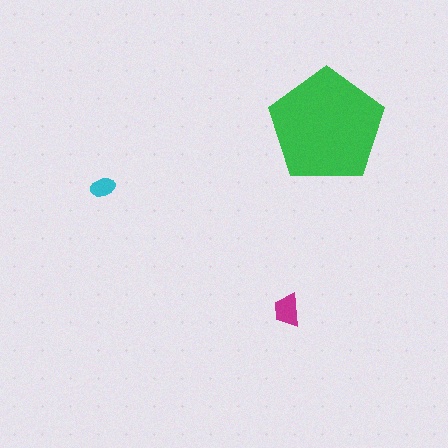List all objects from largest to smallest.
The green pentagon, the magenta trapezoid, the cyan ellipse.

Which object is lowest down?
The magenta trapezoid is bottommost.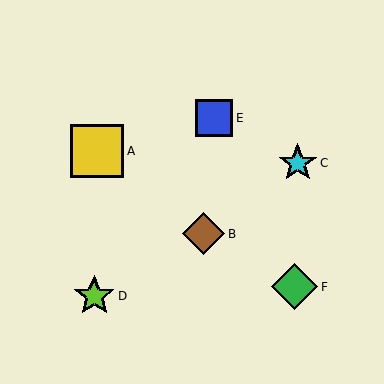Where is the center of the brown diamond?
The center of the brown diamond is at (204, 234).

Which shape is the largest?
The yellow square (labeled A) is the largest.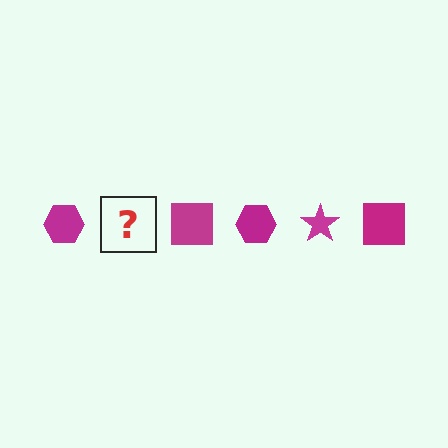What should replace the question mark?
The question mark should be replaced with a magenta star.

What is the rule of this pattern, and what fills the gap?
The rule is that the pattern cycles through hexagon, star, square shapes in magenta. The gap should be filled with a magenta star.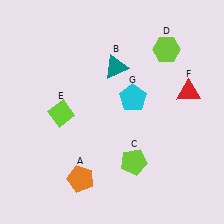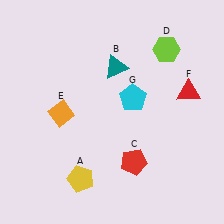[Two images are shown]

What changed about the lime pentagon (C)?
In Image 1, C is lime. In Image 2, it changed to red.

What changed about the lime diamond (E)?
In Image 1, E is lime. In Image 2, it changed to orange.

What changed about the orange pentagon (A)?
In Image 1, A is orange. In Image 2, it changed to yellow.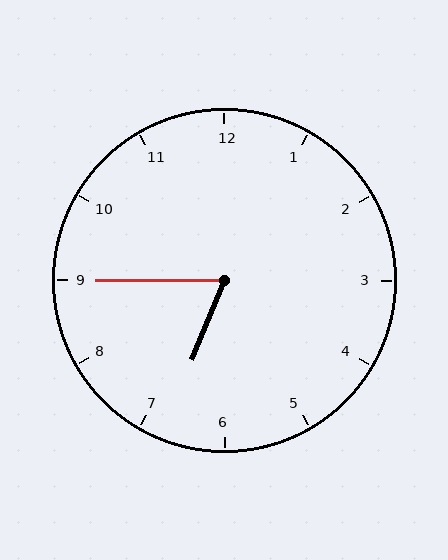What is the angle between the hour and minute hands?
Approximately 68 degrees.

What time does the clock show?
6:45.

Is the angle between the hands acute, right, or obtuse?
It is acute.